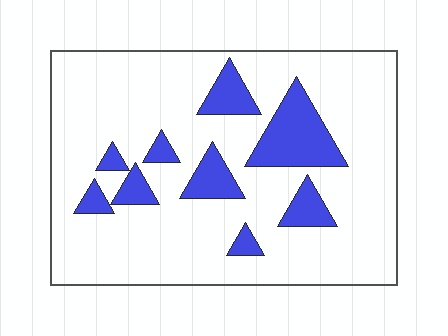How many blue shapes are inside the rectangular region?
9.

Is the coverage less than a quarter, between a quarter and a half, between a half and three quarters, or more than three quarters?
Less than a quarter.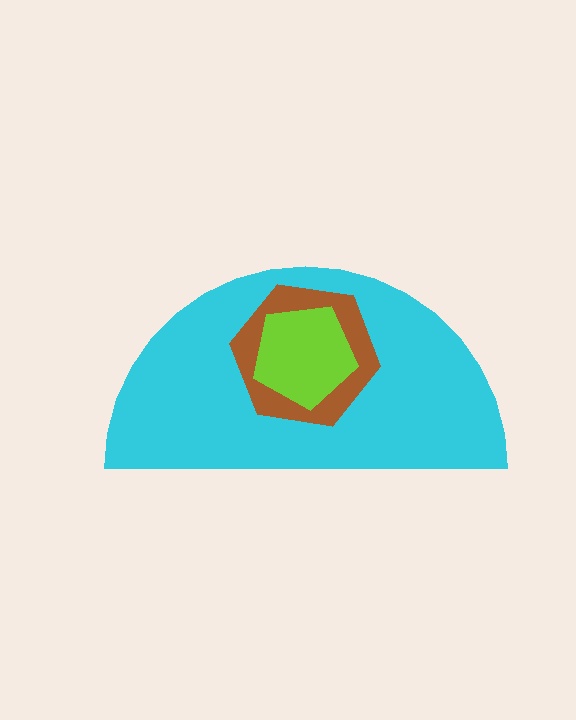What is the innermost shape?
The lime pentagon.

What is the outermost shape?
The cyan semicircle.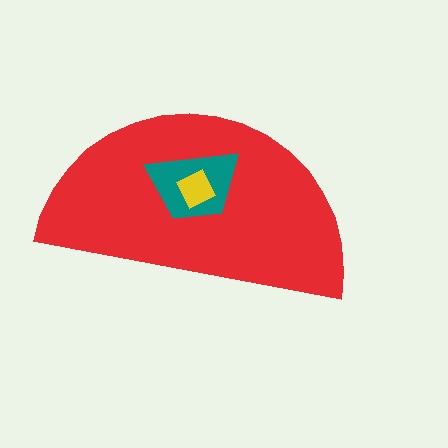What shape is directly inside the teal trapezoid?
The yellow diamond.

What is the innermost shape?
The yellow diamond.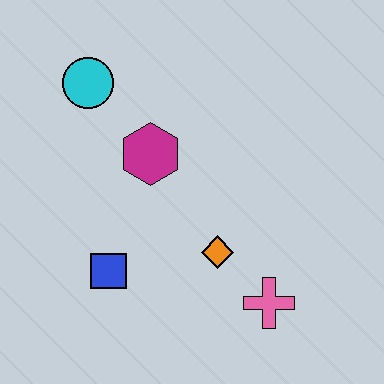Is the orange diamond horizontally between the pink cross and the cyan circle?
Yes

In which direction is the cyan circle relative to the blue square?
The cyan circle is above the blue square.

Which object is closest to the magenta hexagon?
The cyan circle is closest to the magenta hexagon.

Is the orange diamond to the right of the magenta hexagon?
Yes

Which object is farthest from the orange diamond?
The cyan circle is farthest from the orange diamond.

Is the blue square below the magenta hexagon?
Yes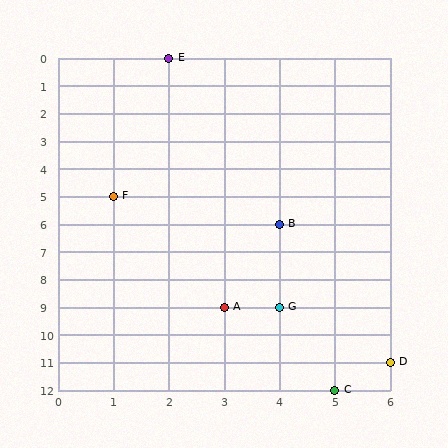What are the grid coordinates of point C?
Point C is at grid coordinates (5, 12).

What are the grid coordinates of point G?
Point G is at grid coordinates (4, 9).